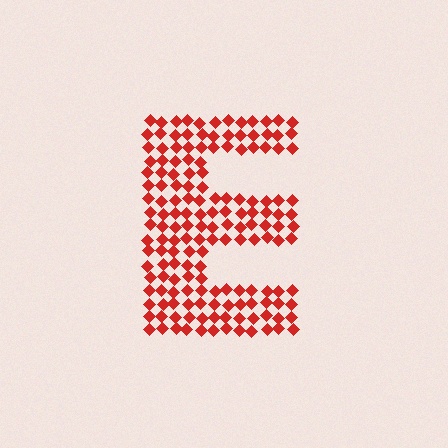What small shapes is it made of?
It is made of small diamonds.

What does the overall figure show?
The overall figure shows the letter E.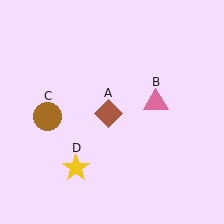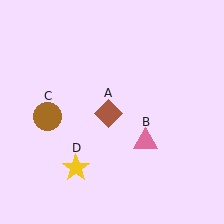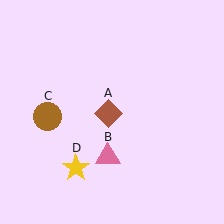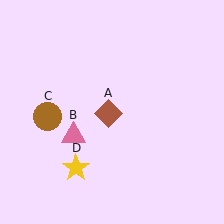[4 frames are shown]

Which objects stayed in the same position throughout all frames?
Brown diamond (object A) and brown circle (object C) and yellow star (object D) remained stationary.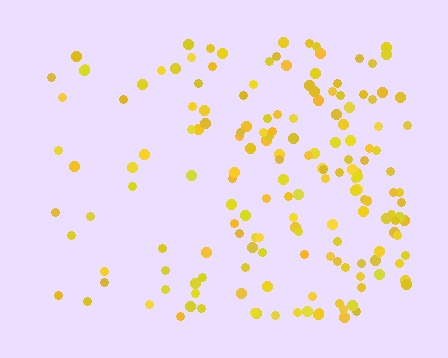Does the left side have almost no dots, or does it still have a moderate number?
Still a moderate number, just noticeably fewer than the right.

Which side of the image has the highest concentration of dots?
The right.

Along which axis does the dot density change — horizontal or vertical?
Horizontal.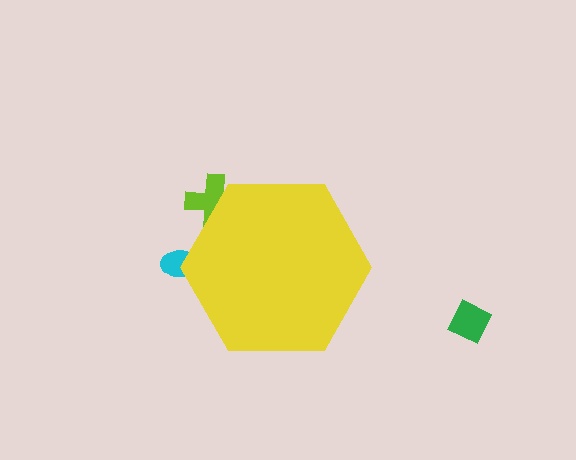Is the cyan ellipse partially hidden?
Yes, the cyan ellipse is partially hidden behind the yellow hexagon.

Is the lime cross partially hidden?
Yes, the lime cross is partially hidden behind the yellow hexagon.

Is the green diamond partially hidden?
No, the green diamond is fully visible.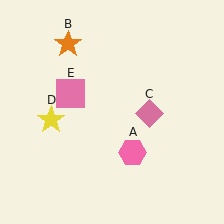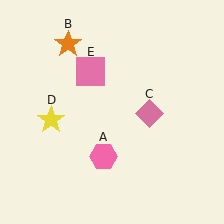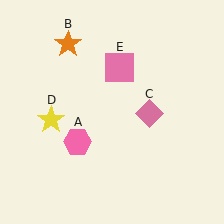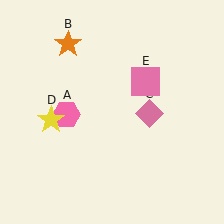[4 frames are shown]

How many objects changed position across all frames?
2 objects changed position: pink hexagon (object A), pink square (object E).